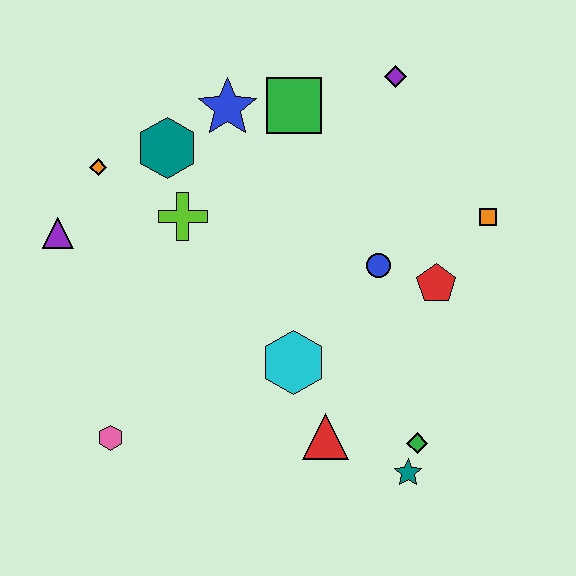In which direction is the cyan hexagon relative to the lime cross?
The cyan hexagon is below the lime cross.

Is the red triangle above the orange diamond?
No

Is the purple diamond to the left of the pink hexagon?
No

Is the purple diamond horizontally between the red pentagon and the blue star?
Yes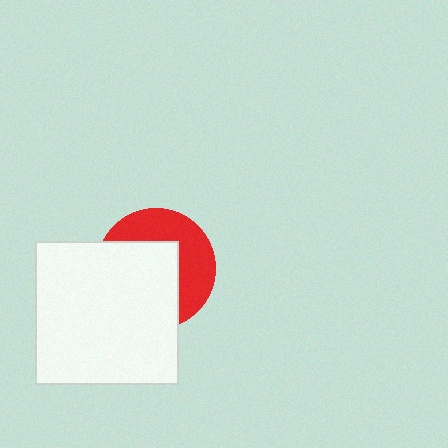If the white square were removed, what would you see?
You would see the complete red circle.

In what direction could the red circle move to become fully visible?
The red circle could move toward the upper-right. That would shift it out from behind the white square entirely.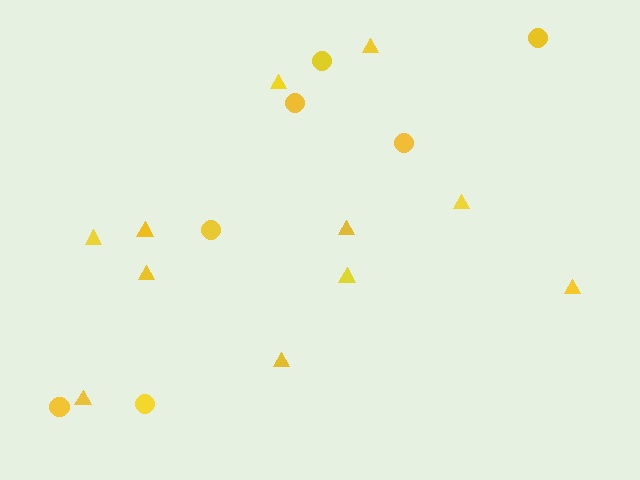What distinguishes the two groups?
There are 2 groups: one group of triangles (11) and one group of circles (7).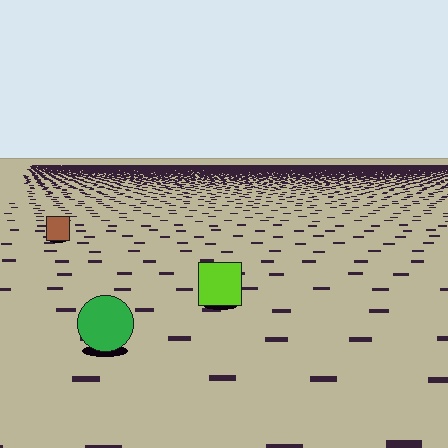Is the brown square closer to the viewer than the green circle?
No. The green circle is closer — you can tell from the texture gradient: the ground texture is coarser near it.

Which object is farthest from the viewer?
The brown square is farthest from the viewer. It appears smaller and the ground texture around it is denser.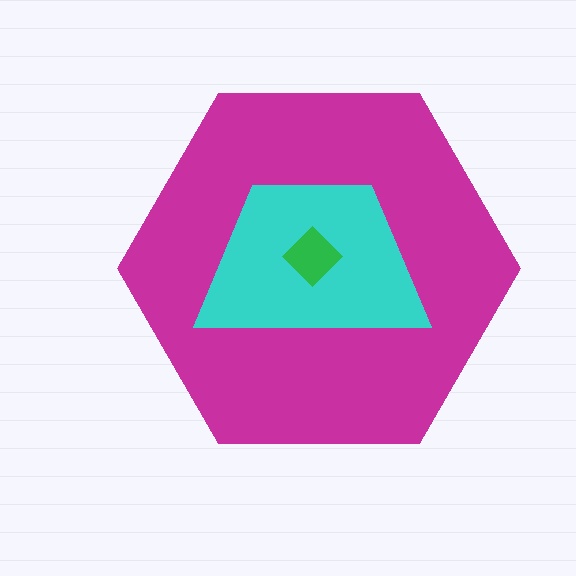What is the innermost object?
The green diamond.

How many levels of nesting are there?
3.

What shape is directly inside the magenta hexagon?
The cyan trapezoid.